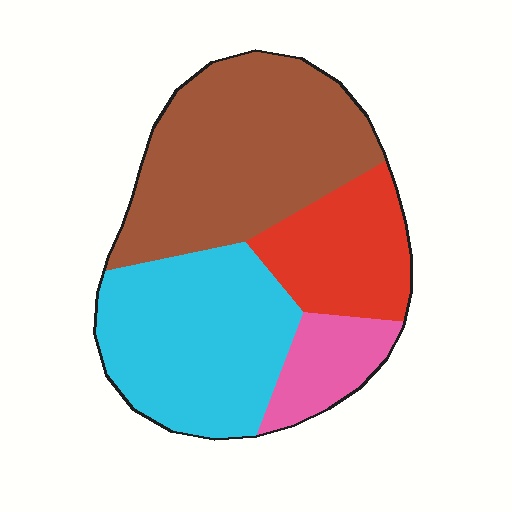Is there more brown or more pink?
Brown.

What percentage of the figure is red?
Red takes up about one sixth (1/6) of the figure.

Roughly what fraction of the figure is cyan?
Cyan takes up about one third (1/3) of the figure.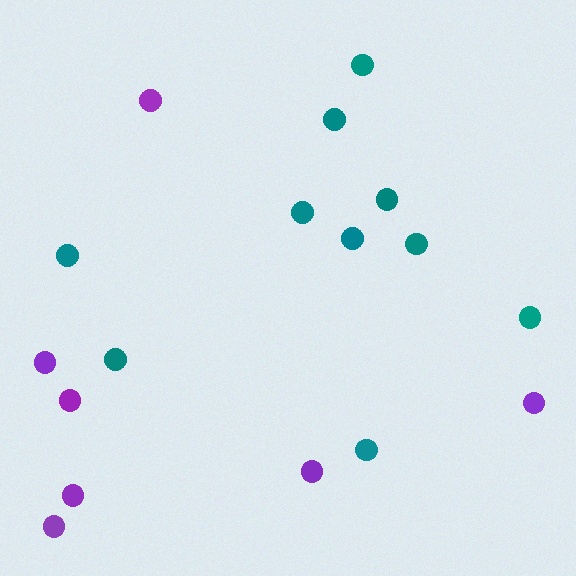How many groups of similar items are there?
There are 2 groups: one group of teal circles (10) and one group of purple circles (7).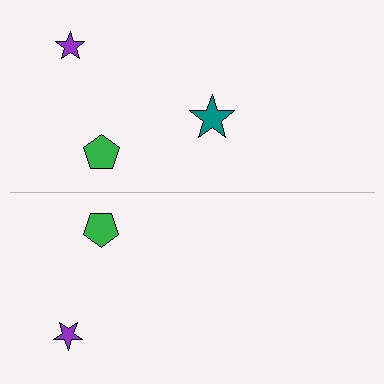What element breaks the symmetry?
A teal star is missing from the bottom side.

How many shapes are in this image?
There are 5 shapes in this image.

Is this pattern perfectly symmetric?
No, the pattern is not perfectly symmetric. A teal star is missing from the bottom side.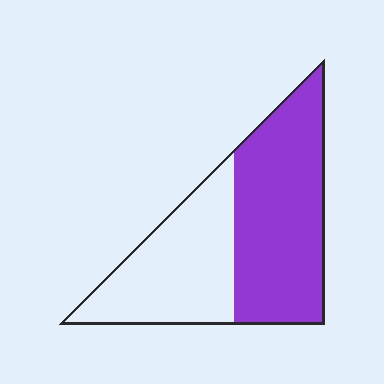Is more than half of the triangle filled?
Yes.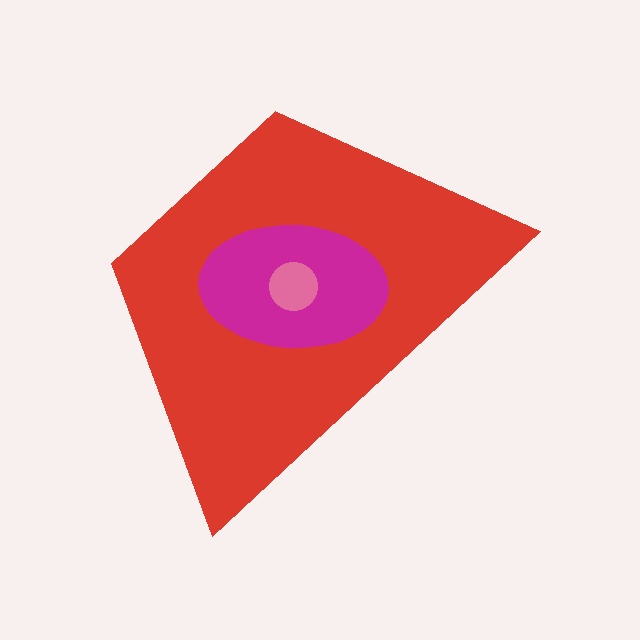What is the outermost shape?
The red trapezoid.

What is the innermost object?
The pink circle.